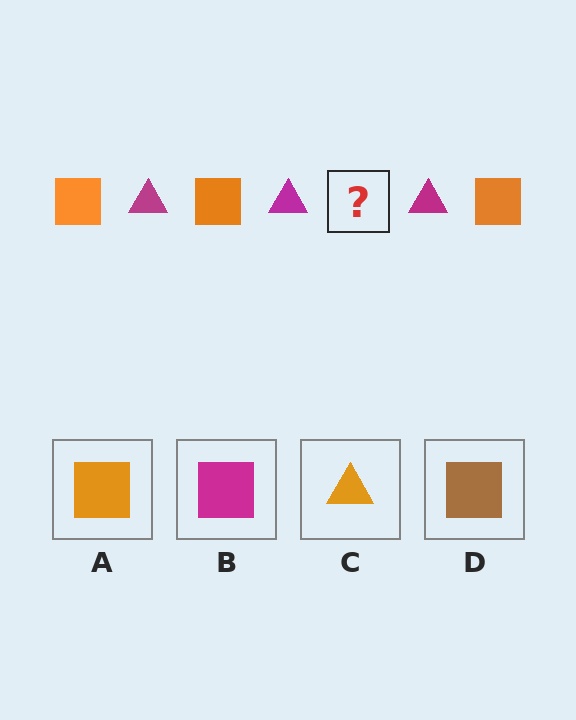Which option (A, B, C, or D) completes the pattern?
A.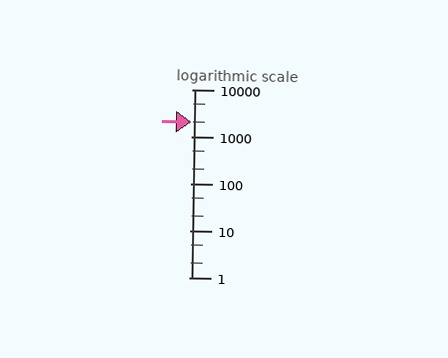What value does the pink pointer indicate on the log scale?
The pointer indicates approximately 2000.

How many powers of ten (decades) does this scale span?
The scale spans 4 decades, from 1 to 10000.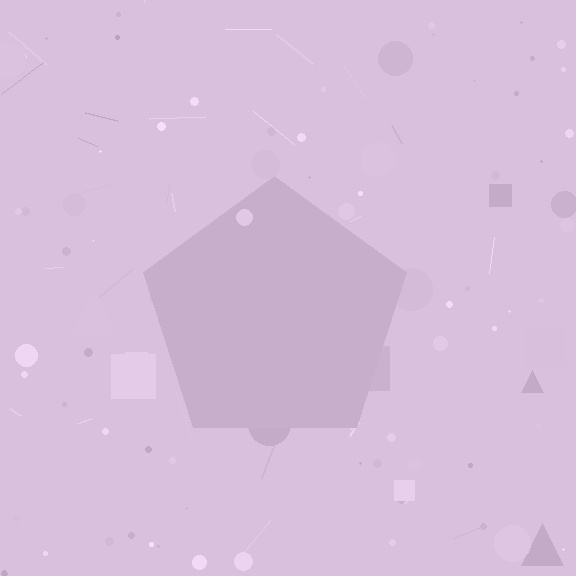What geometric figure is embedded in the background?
A pentagon is embedded in the background.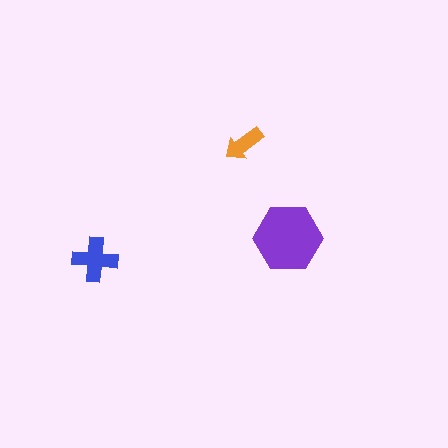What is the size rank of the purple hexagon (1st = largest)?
1st.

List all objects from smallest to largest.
The orange arrow, the blue cross, the purple hexagon.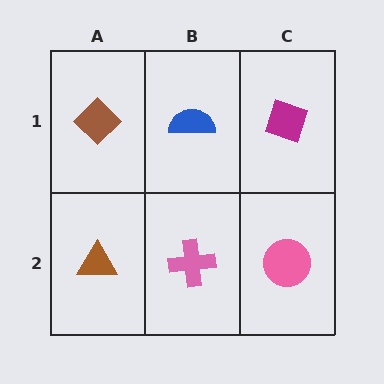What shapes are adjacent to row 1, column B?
A pink cross (row 2, column B), a brown diamond (row 1, column A), a magenta diamond (row 1, column C).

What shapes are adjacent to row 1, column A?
A brown triangle (row 2, column A), a blue semicircle (row 1, column B).